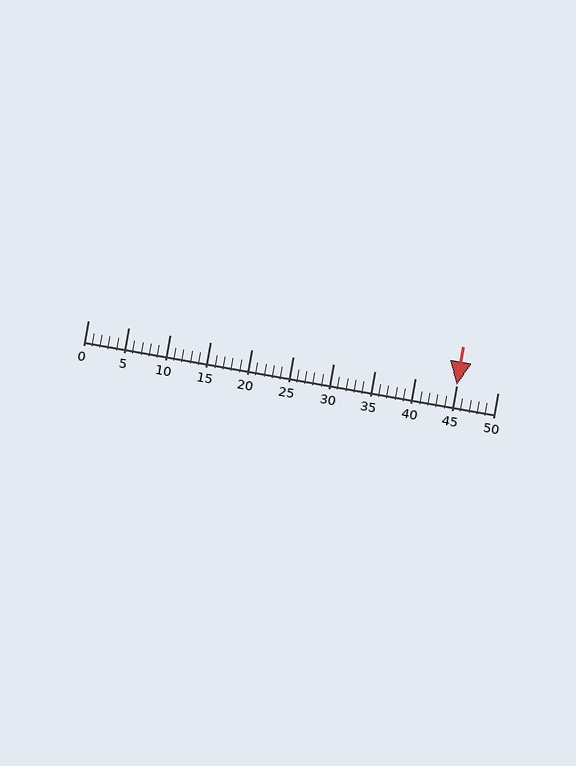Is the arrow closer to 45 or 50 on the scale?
The arrow is closer to 45.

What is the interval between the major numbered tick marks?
The major tick marks are spaced 5 units apart.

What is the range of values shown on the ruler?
The ruler shows values from 0 to 50.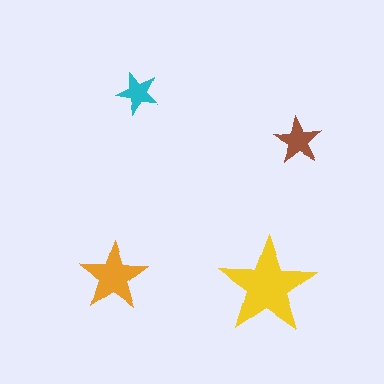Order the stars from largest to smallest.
the yellow one, the orange one, the brown one, the cyan one.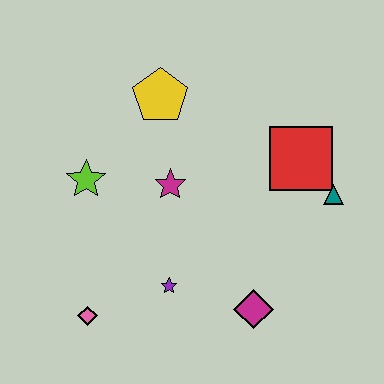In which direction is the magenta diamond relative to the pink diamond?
The magenta diamond is to the right of the pink diamond.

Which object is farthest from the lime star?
The teal triangle is farthest from the lime star.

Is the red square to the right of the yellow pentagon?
Yes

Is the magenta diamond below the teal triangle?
Yes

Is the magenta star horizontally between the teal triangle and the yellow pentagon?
Yes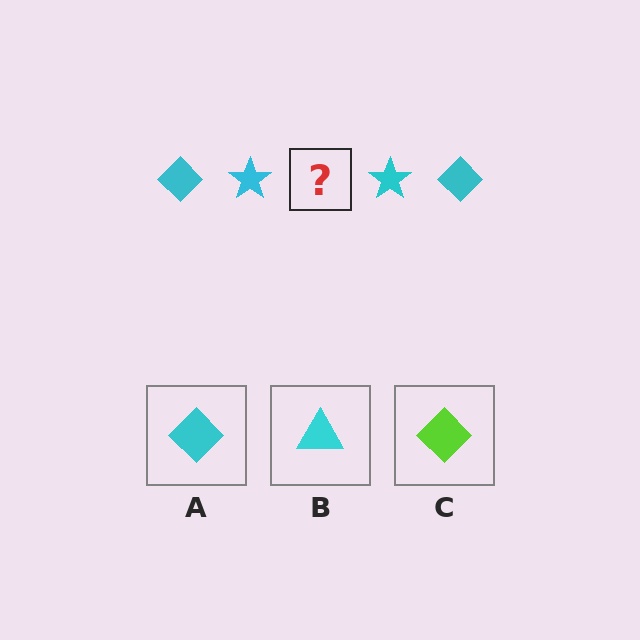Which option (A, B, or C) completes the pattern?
A.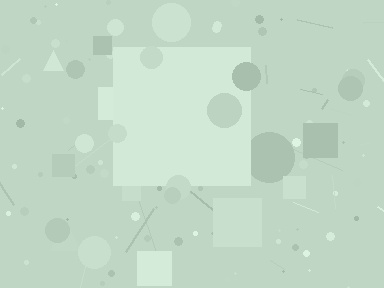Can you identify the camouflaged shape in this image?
The camouflaged shape is a square.